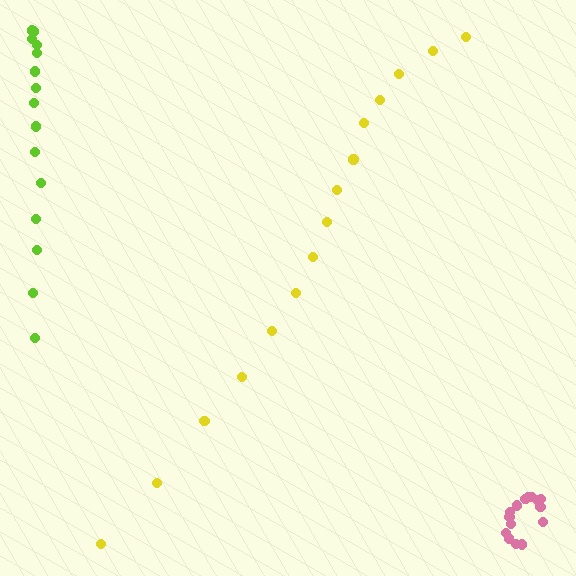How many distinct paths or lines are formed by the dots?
There are 3 distinct paths.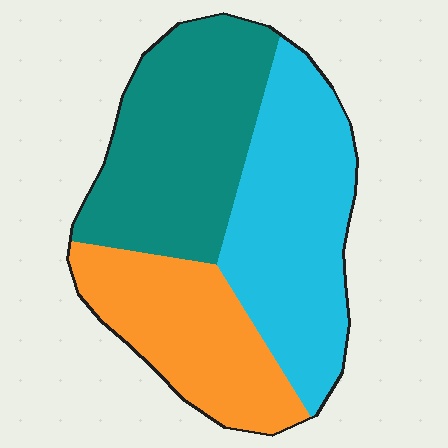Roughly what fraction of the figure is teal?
Teal covers around 35% of the figure.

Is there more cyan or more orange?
Cyan.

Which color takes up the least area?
Orange, at roughly 25%.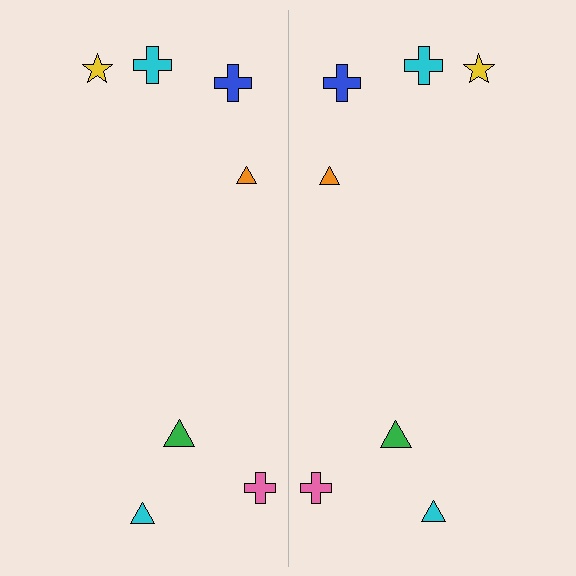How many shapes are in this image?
There are 14 shapes in this image.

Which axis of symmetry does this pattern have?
The pattern has a vertical axis of symmetry running through the center of the image.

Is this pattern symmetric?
Yes, this pattern has bilateral (reflection) symmetry.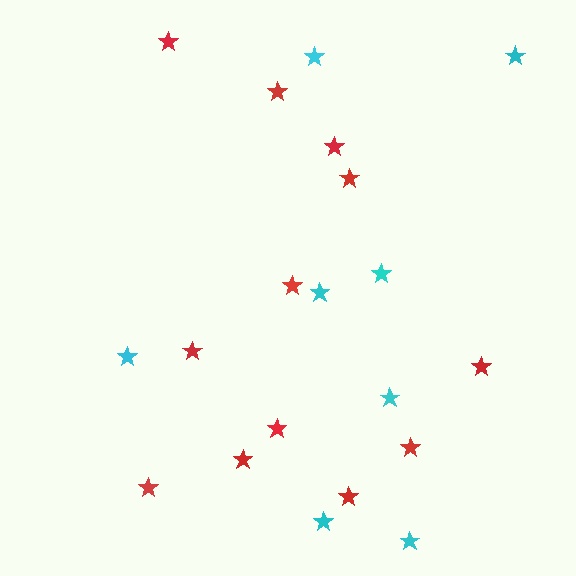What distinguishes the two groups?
There are 2 groups: one group of cyan stars (8) and one group of red stars (12).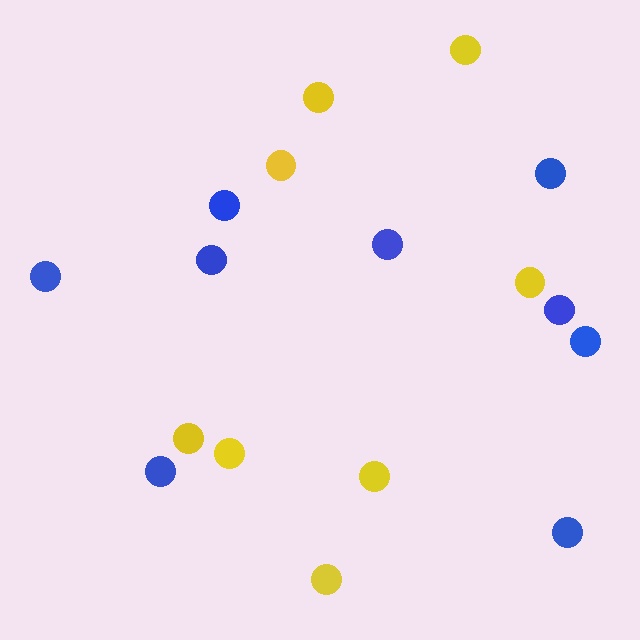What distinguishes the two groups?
There are 2 groups: one group of blue circles (9) and one group of yellow circles (8).